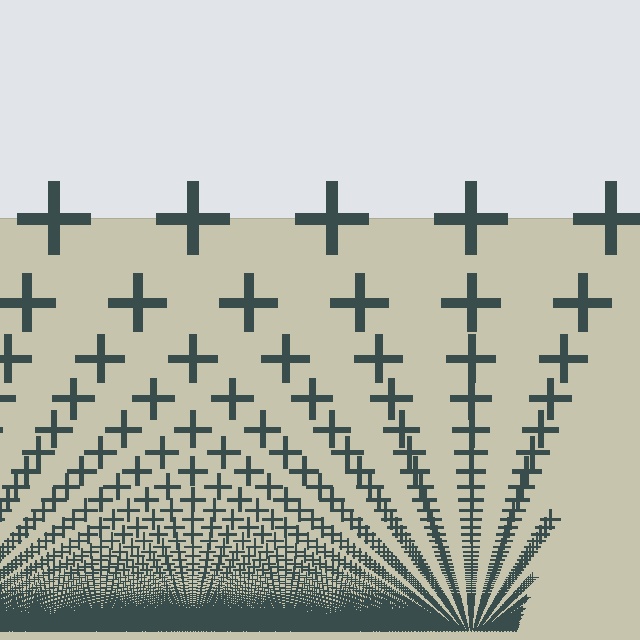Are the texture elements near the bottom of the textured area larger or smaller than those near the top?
Smaller. The gradient is inverted — elements near the bottom are smaller and denser.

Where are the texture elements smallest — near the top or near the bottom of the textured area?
Near the bottom.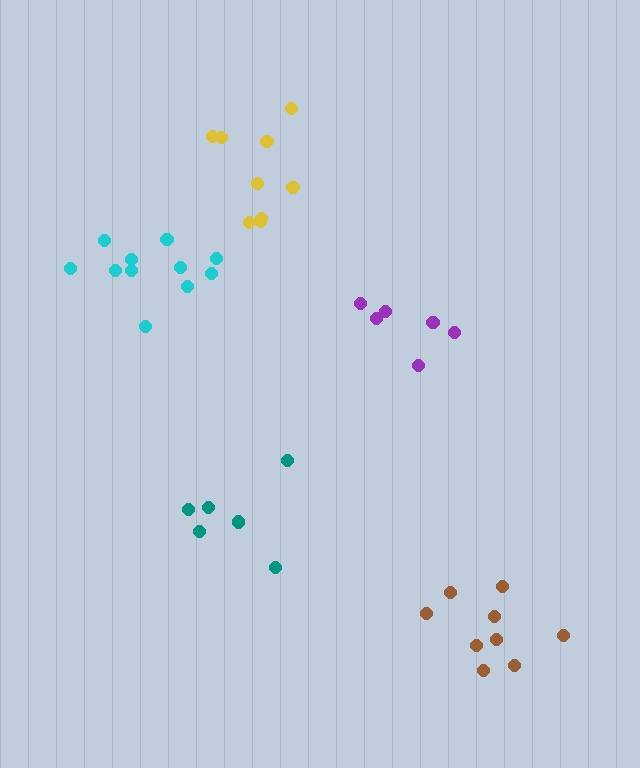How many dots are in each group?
Group 1: 6 dots, Group 2: 6 dots, Group 3: 11 dots, Group 4: 9 dots, Group 5: 9 dots (41 total).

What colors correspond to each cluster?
The clusters are colored: teal, purple, cyan, yellow, brown.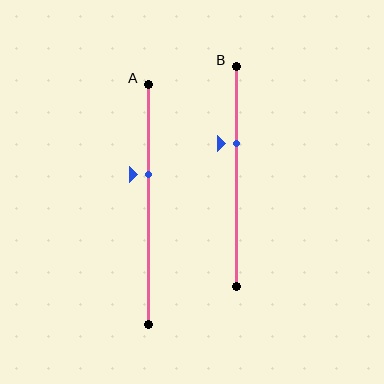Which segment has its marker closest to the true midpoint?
Segment A has its marker closest to the true midpoint.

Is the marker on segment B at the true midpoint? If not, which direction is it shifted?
No, the marker on segment B is shifted upward by about 15% of the segment length.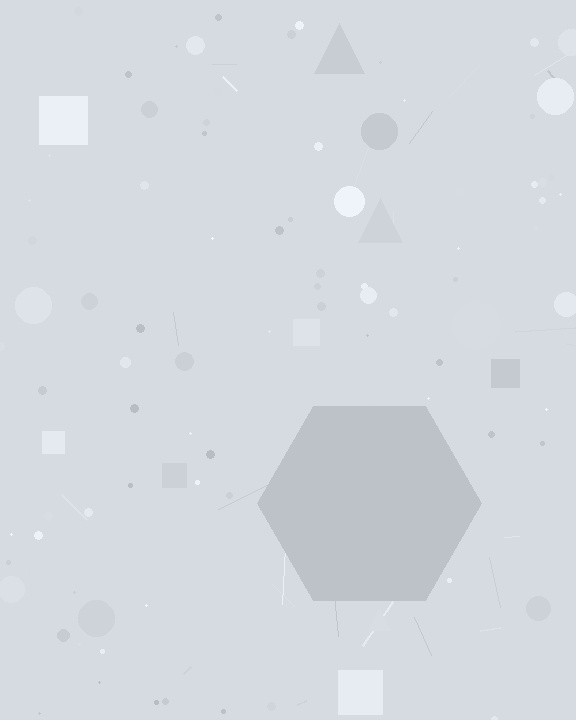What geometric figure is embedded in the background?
A hexagon is embedded in the background.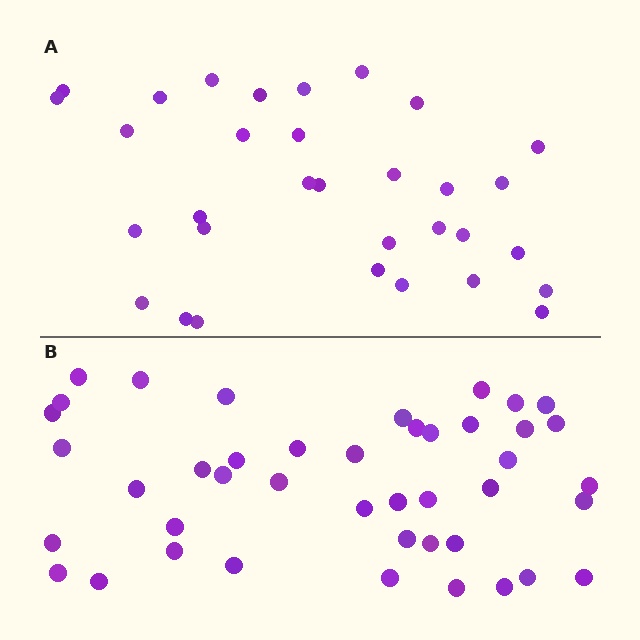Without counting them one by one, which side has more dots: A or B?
Region B (the bottom region) has more dots.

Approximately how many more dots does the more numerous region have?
Region B has roughly 12 or so more dots than region A.